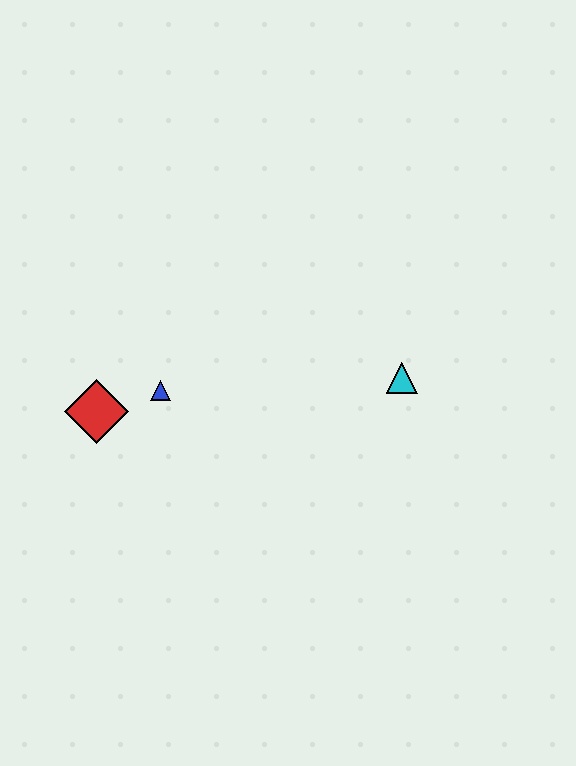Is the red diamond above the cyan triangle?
No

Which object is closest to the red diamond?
The blue triangle is closest to the red diamond.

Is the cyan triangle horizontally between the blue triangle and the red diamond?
No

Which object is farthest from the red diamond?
The cyan triangle is farthest from the red diamond.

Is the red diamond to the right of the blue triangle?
No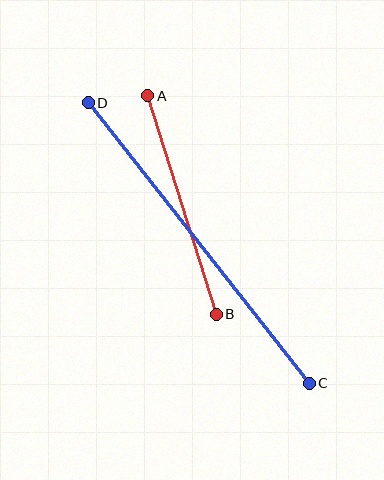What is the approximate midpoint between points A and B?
The midpoint is at approximately (182, 205) pixels.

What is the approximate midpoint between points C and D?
The midpoint is at approximately (199, 243) pixels.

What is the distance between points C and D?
The distance is approximately 357 pixels.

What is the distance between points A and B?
The distance is approximately 229 pixels.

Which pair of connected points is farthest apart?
Points C and D are farthest apart.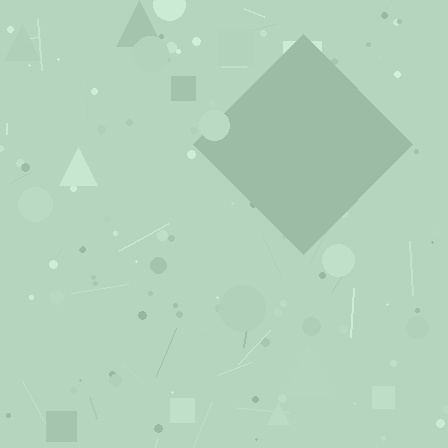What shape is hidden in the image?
A diamond is hidden in the image.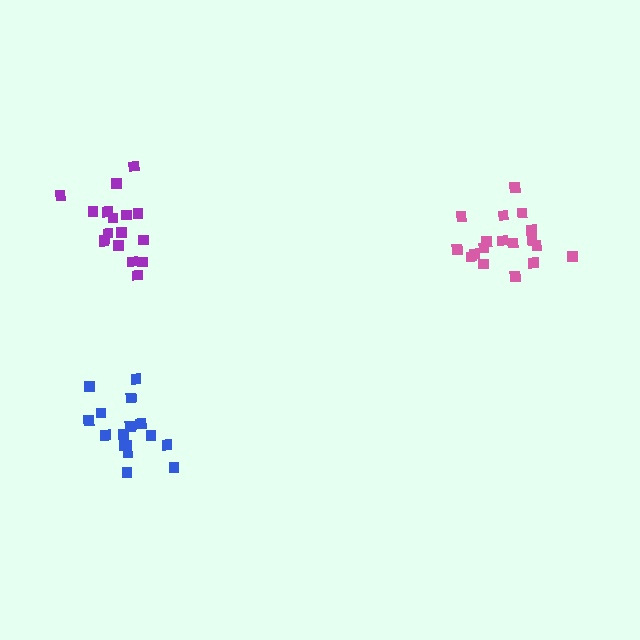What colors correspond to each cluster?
The clusters are colored: blue, purple, pink.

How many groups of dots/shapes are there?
There are 3 groups.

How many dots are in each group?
Group 1: 16 dots, Group 2: 17 dots, Group 3: 18 dots (51 total).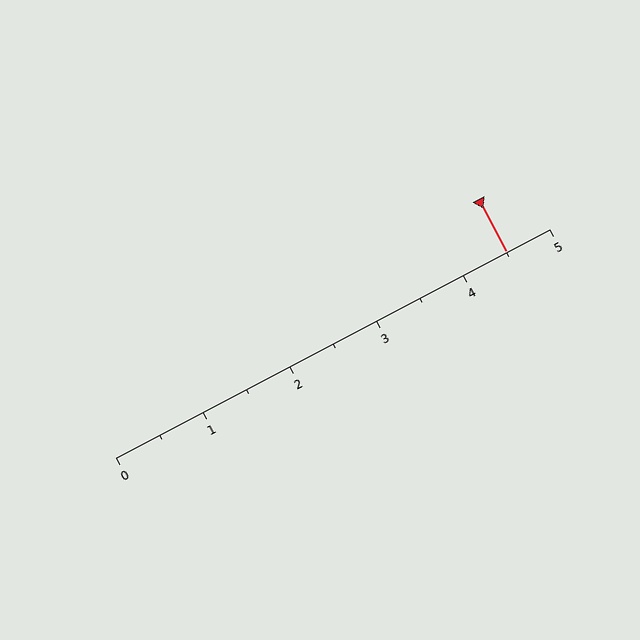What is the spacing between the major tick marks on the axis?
The major ticks are spaced 1 apart.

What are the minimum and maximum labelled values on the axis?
The axis runs from 0 to 5.